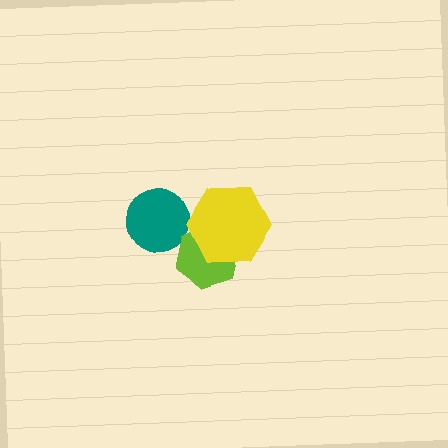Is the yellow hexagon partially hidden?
No, no other shape covers it.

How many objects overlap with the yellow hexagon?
1 object overlaps with the yellow hexagon.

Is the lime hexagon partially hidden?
Yes, it is partially covered by another shape.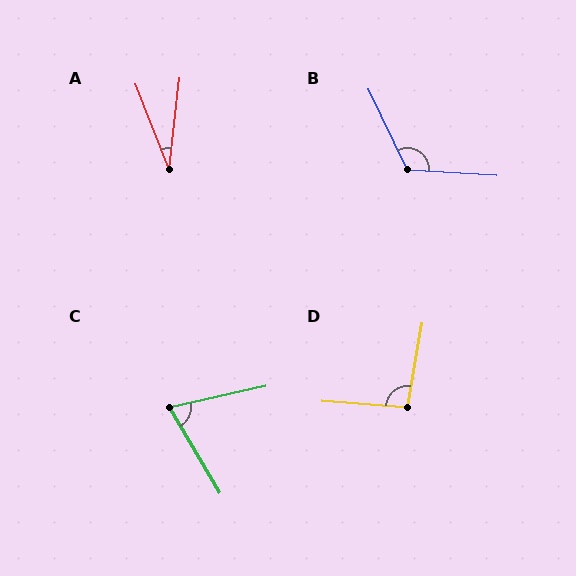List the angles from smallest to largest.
A (28°), C (72°), D (95°), B (119°).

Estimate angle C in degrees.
Approximately 72 degrees.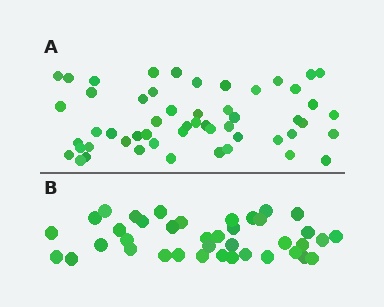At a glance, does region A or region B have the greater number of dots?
Region A (the top region) has more dots.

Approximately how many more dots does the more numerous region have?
Region A has approximately 15 more dots than region B.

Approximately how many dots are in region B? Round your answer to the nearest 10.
About 40 dots. (The exact count is 39, which rounds to 40.)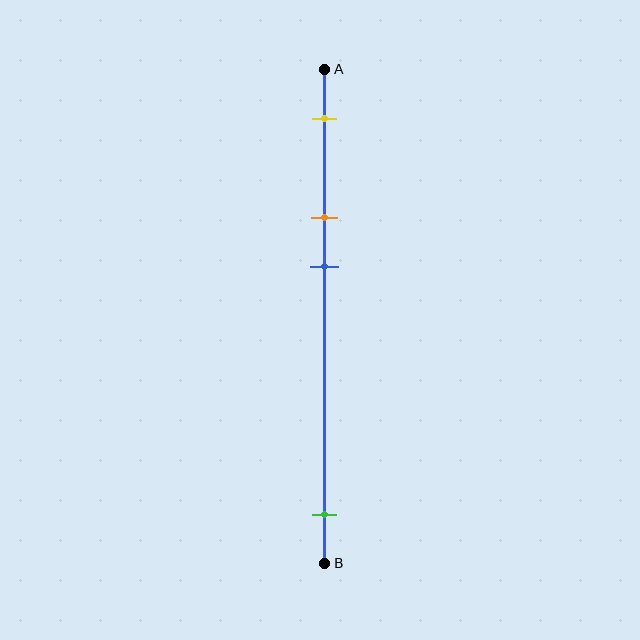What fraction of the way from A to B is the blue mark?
The blue mark is approximately 40% (0.4) of the way from A to B.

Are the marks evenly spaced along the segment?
No, the marks are not evenly spaced.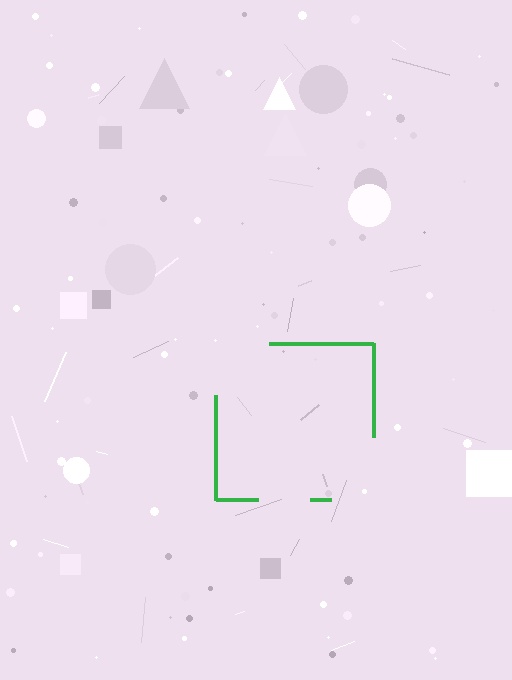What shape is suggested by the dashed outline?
The dashed outline suggests a square.